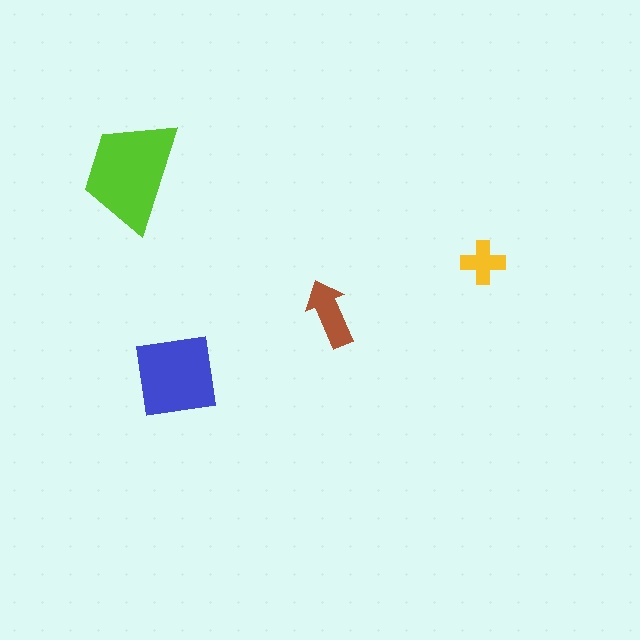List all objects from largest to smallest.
The lime trapezoid, the blue square, the brown arrow, the yellow cross.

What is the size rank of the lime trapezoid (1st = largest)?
1st.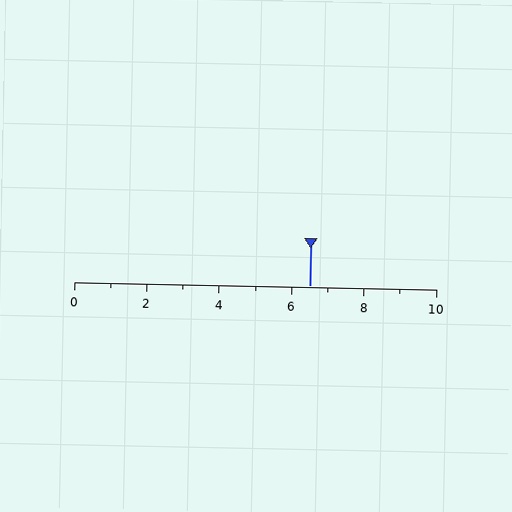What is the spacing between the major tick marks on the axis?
The major ticks are spaced 2 apart.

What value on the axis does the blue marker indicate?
The marker indicates approximately 6.5.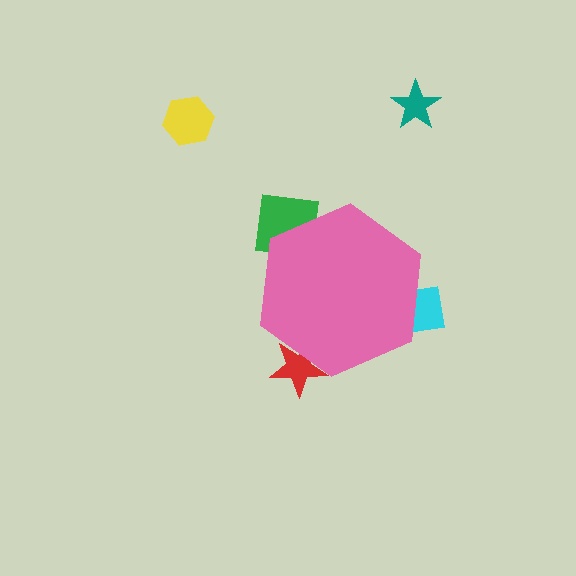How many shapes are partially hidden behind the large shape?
3 shapes are partially hidden.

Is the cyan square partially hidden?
Yes, the cyan square is partially hidden behind the pink hexagon.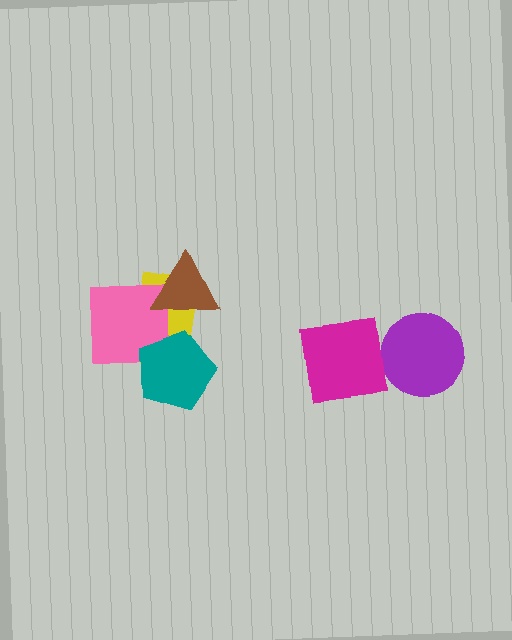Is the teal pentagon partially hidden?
No, no other shape covers it.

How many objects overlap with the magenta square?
0 objects overlap with the magenta square.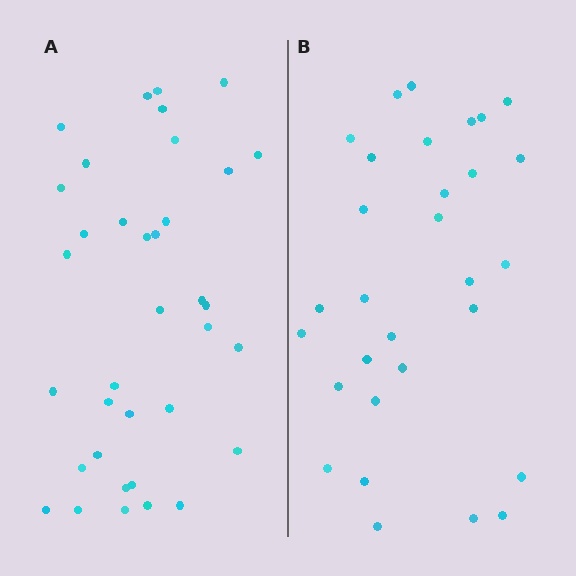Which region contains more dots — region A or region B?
Region A (the left region) has more dots.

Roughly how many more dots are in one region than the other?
Region A has about 6 more dots than region B.